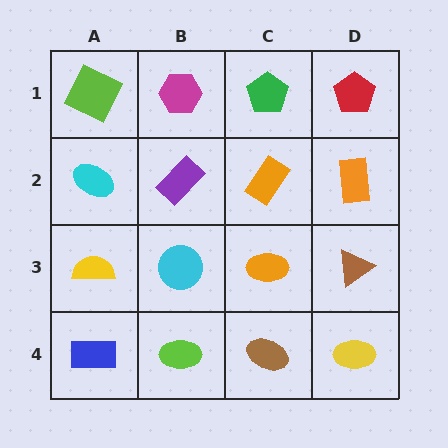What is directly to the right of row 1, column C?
A red pentagon.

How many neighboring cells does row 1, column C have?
3.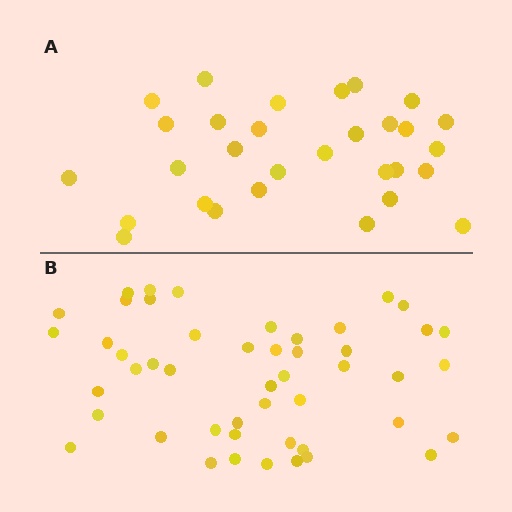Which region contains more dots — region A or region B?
Region B (the bottom region) has more dots.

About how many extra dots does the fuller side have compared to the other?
Region B has approximately 20 more dots than region A.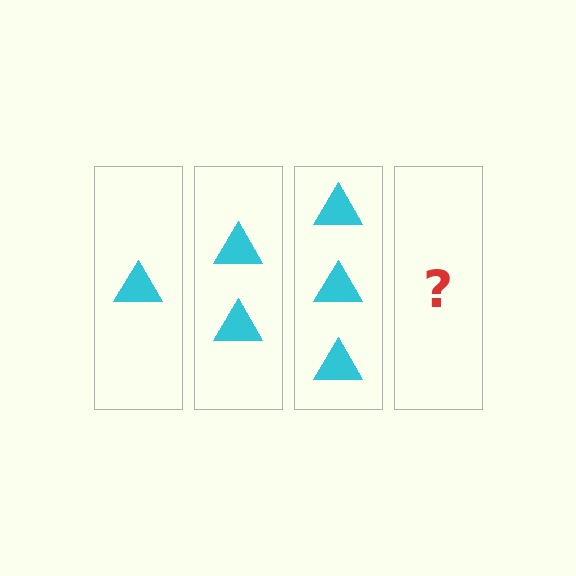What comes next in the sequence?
The next element should be 4 triangles.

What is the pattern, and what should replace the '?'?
The pattern is that each step adds one more triangle. The '?' should be 4 triangles.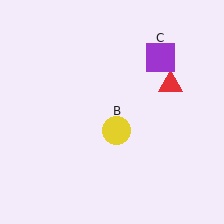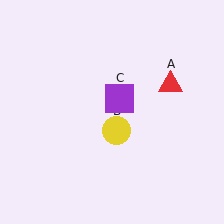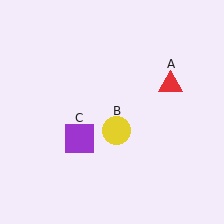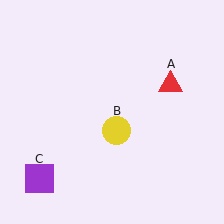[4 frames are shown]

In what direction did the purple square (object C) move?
The purple square (object C) moved down and to the left.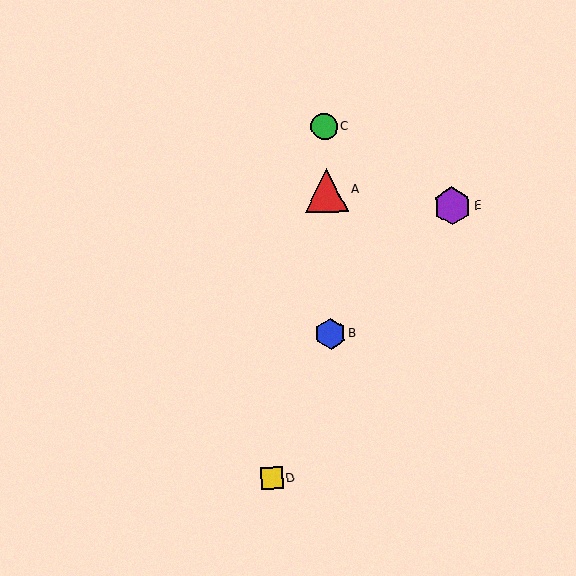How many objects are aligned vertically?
3 objects (A, B, C) are aligned vertically.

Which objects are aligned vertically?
Objects A, B, C are aligned vertically.